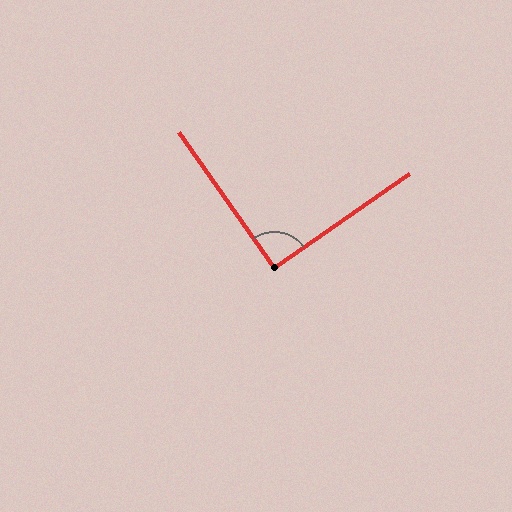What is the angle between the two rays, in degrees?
Approximately 91 degrees.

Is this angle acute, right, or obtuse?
It is approximately a right angle.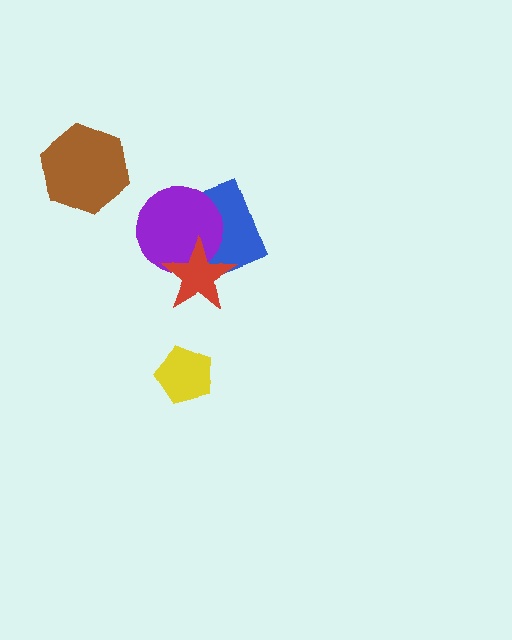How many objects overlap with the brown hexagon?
0 objects overlap with the brown hexagon.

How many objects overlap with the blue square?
2 objects overlap with the blue square.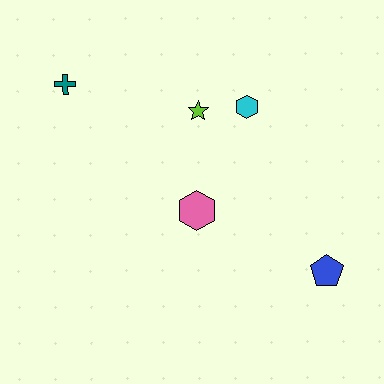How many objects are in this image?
There are 5 objects.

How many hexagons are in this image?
There are 2 hexagons.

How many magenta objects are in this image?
There are no magenta objects.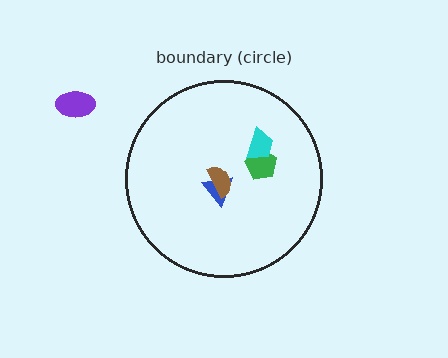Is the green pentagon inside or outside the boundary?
Inside.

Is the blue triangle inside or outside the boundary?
Inside.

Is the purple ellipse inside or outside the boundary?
Outside.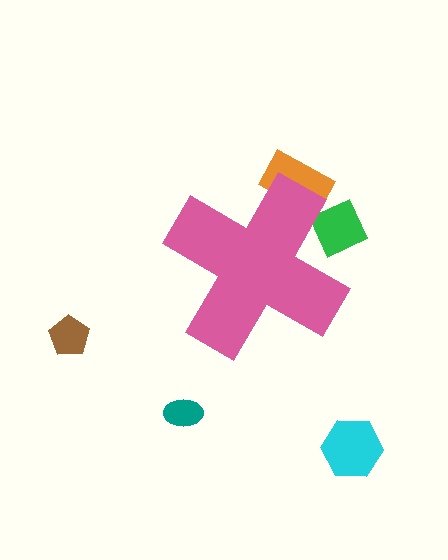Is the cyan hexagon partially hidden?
No, the cyan hexagon is fully visible.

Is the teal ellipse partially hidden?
No, the teal ellipse is fully visible.